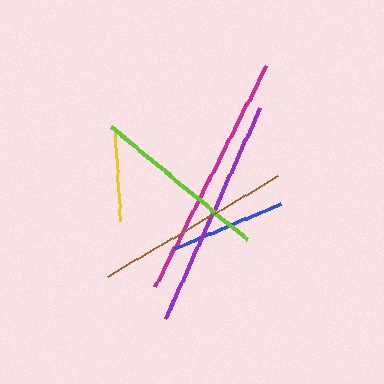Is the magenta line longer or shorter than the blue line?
The magenta line is longer than the blue line.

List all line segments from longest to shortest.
From longest to shortest: magenta, purple, brown, lime, blue, yellow.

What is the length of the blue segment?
The blue segment is approximately 114 pixels long.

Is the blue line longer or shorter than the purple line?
The purple line is longer than the blue line.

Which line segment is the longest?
The magenta line is the longest at approximately 247 pixels.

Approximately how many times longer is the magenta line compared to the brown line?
The magenta line is approximately 1.2 times the length of the brown line.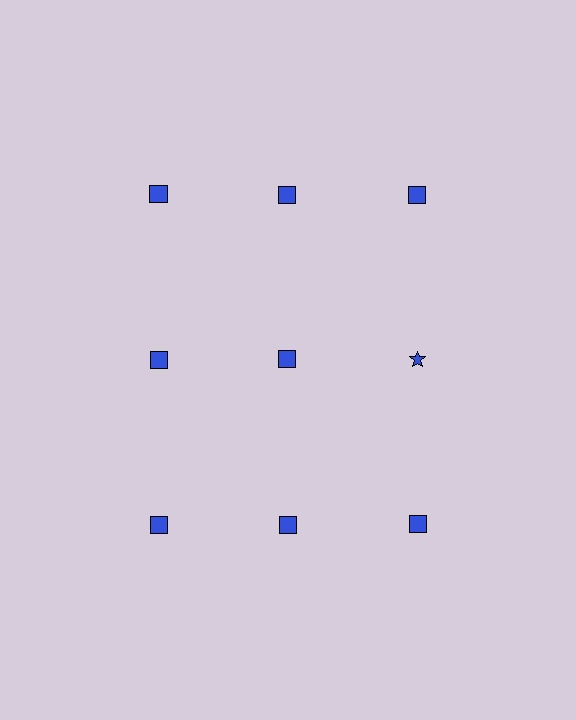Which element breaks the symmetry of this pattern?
The blue star in the second row, center column breaks the symmetry. All other shapes are blue squares.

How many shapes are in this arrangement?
There are 9 shapes arranged in a grid pattern.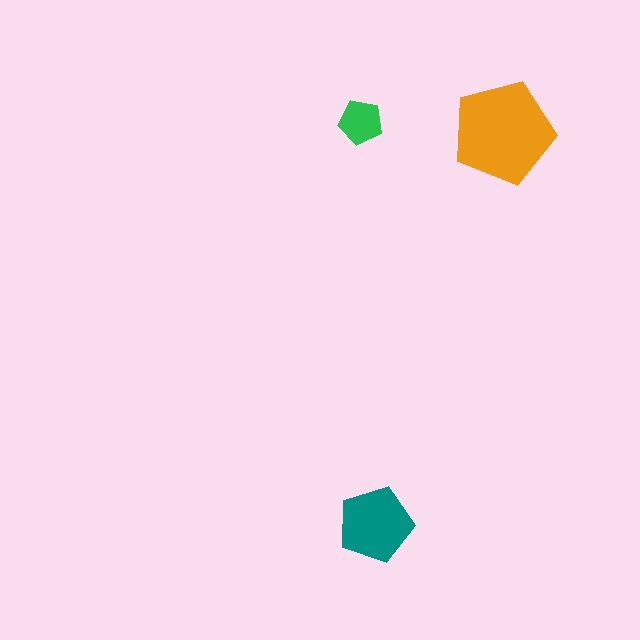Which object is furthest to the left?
The green pentagon is leftmost.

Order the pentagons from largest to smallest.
the orange one, the teal one, the green one.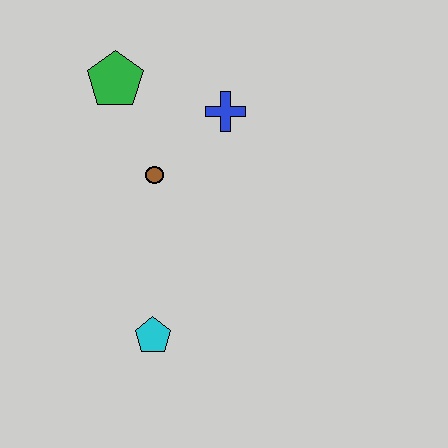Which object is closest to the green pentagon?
The brown circle is closest to the green pentagon.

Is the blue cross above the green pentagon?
No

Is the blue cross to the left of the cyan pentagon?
No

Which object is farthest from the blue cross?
The cyan pentagon is farthest from the blue cross.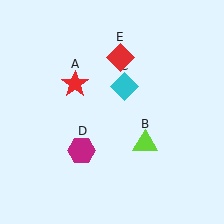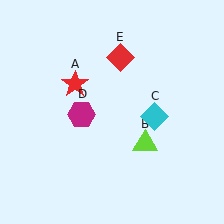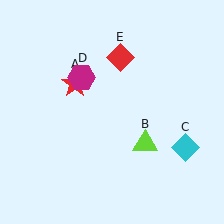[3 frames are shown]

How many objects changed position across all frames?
2 objects changed position: cyan diamond (object C), magenta hexagon (object D).